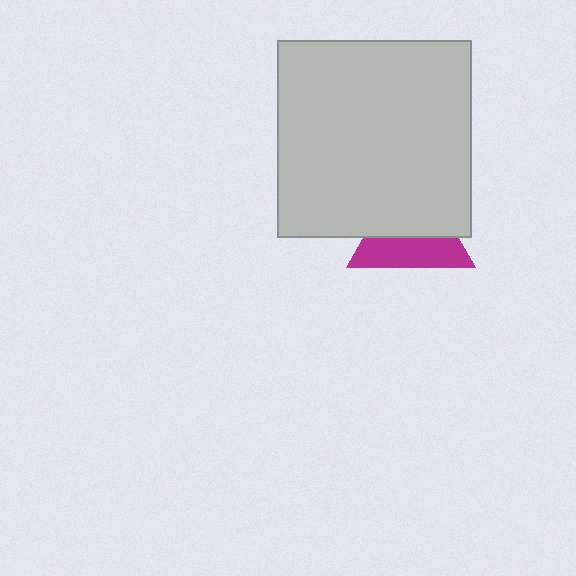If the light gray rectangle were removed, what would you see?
You would see the complete magenta triangle.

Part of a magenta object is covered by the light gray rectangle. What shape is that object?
It is a triangle.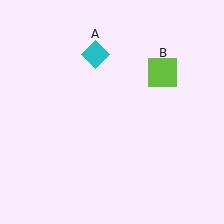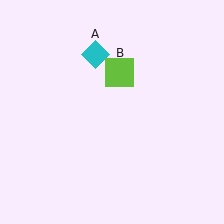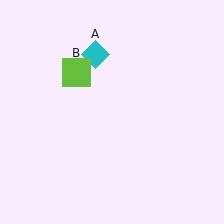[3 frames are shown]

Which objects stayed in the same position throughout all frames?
Cyan diamond (object A) remained stationary.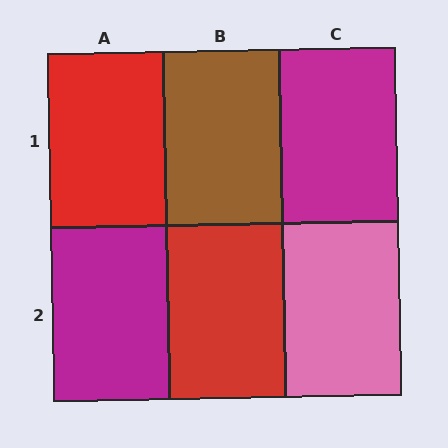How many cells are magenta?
2 cells are magenta.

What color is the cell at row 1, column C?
Magenta.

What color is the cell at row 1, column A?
Red.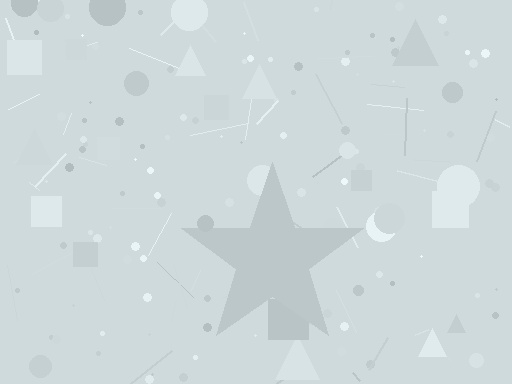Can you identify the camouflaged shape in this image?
The camouflaged shape is a star.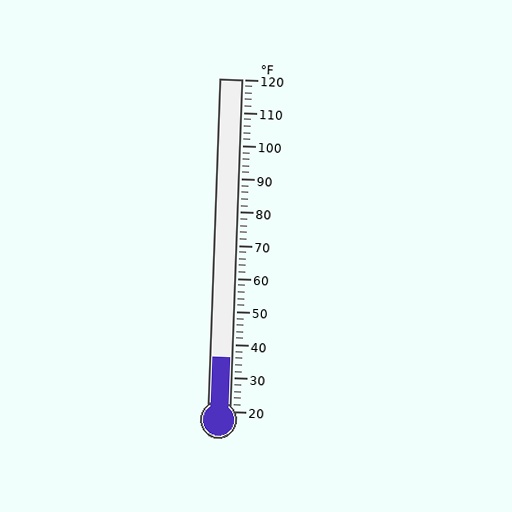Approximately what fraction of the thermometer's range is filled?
The thermometer is filled to approximately 15% of its range.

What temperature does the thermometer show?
The thermometer shows approximately 36°F.